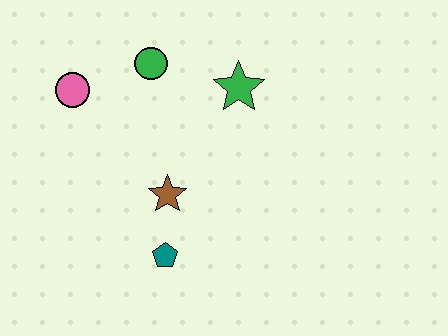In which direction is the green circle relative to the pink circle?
The green circle is to the right of the pink circle.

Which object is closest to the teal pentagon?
The brown star is closest to the teal pentagon.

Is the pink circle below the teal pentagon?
No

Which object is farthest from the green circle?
The teal pentagon is farthest from the green circle.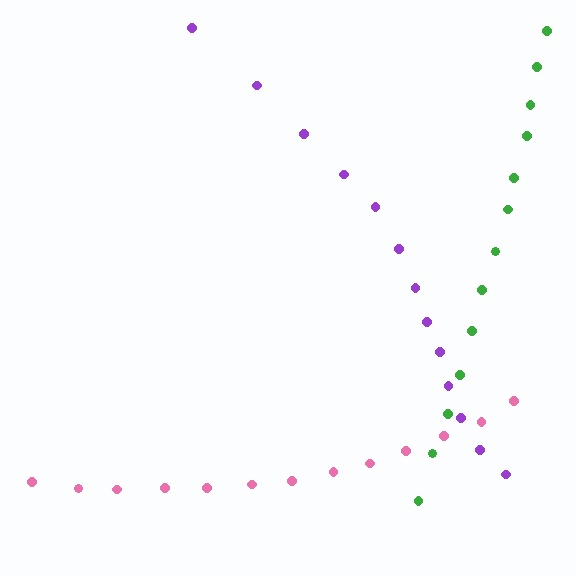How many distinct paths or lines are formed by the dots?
There are 3 distinct paths.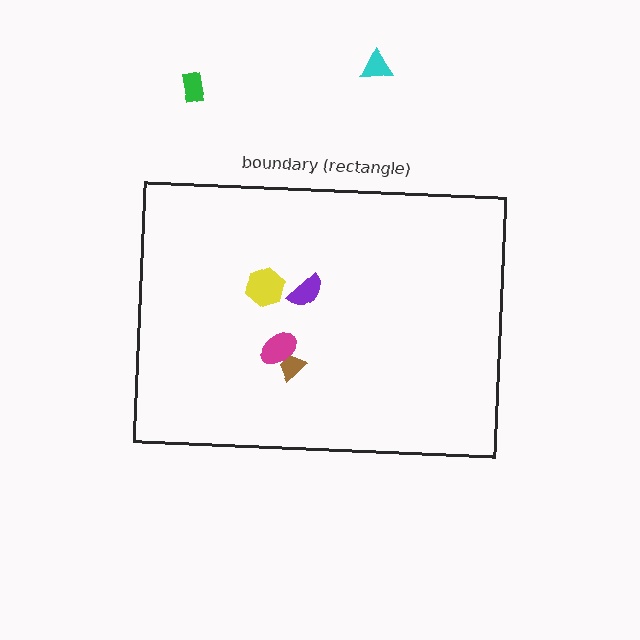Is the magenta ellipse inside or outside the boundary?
Inside.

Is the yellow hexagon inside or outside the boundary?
Inside.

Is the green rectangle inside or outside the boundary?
Outside.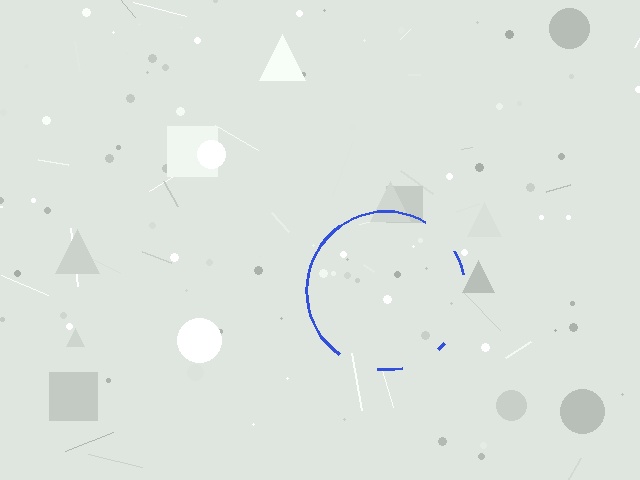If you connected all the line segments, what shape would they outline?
They would outline a circle.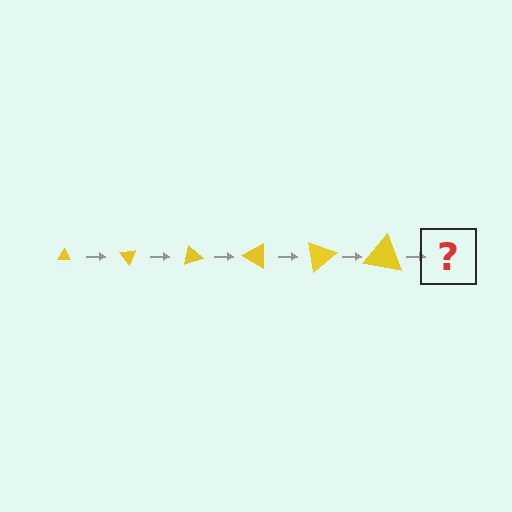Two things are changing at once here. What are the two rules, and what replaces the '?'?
The two rules are that the triangle grows larger each step and it rotates 50 degrees each step. The '?' should be a triangle, larger than the previous one and rotated 300 degrees from the start.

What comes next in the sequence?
The next element should be a triangle, larger than the previous one and rotated 300 degrees from the start.